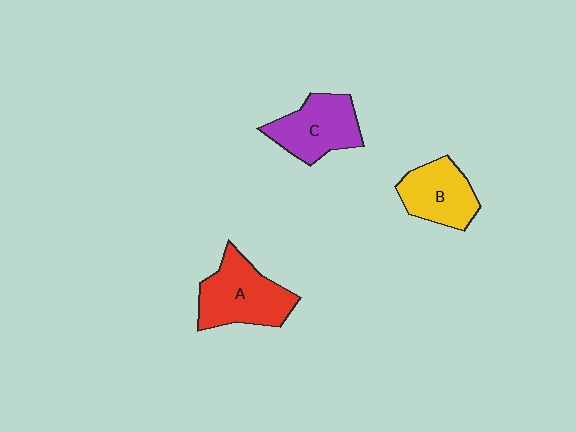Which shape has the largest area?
Shape A (red).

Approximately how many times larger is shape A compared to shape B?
Approximately 1.3 times.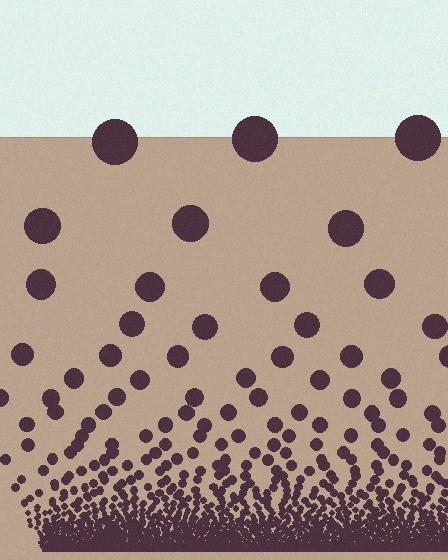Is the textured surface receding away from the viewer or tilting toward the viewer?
The surface appears to tilt toward the viewer. Texture elements get larger and sparser toward the top.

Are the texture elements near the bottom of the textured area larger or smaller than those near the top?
Smaller. The gradient is inverted — elements near the bottom are smaller and denser.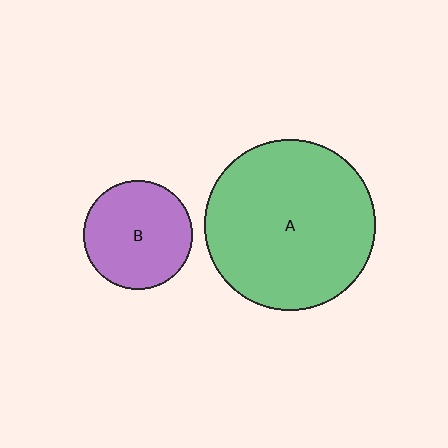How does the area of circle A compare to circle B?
Approximately 2.5 times.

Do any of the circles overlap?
No, none of the circles overlap.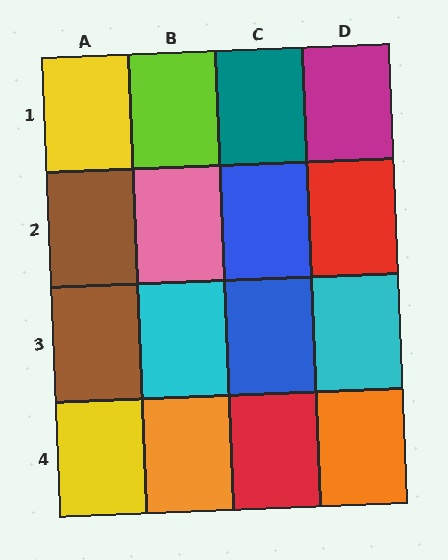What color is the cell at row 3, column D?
Cyan.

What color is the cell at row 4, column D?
Orange.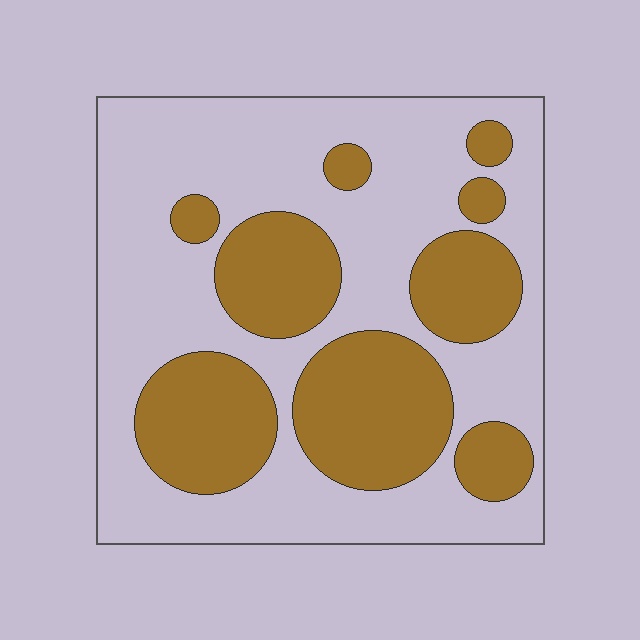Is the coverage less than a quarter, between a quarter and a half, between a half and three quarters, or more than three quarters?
Between a quarter and a half.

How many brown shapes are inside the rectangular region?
9.